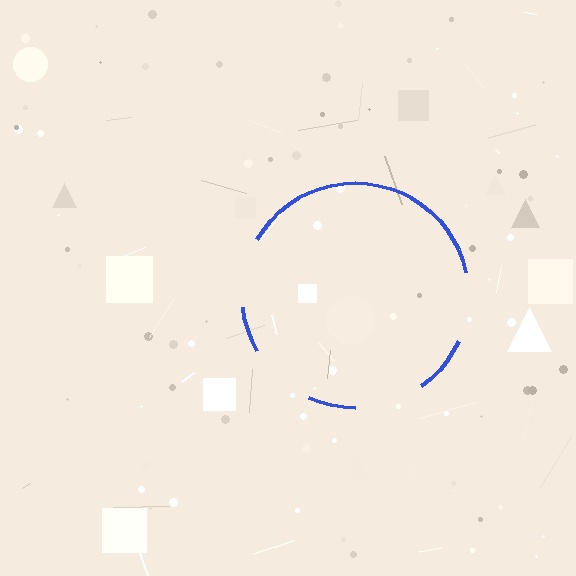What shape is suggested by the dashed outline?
The dashed outline suggests a circle.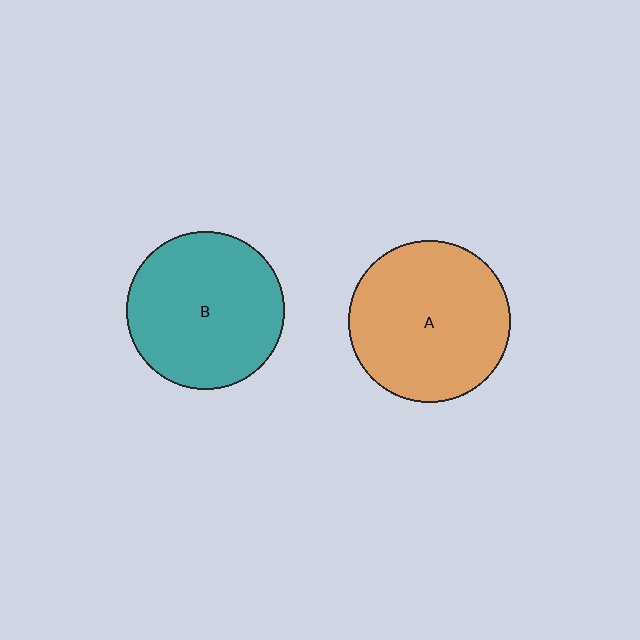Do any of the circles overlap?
No, none of the circles overlap.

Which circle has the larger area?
Circle A (orange).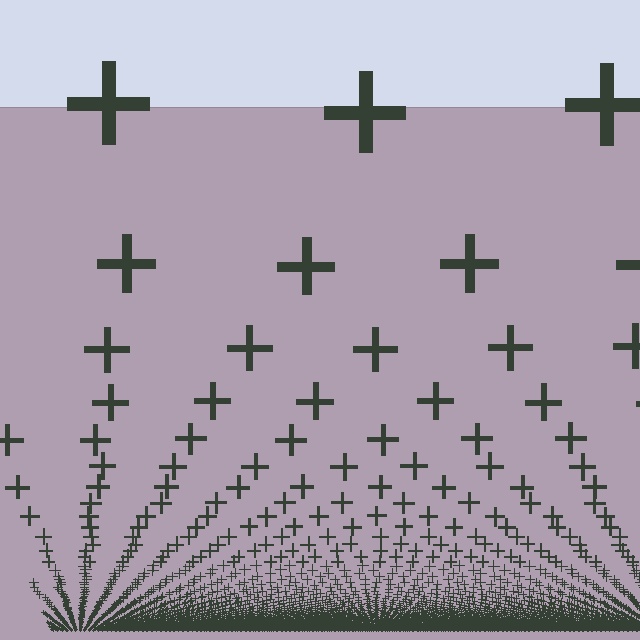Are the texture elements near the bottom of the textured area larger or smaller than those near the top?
Smaller. The gradient is inverted — elements near the bottom are smaller and denser.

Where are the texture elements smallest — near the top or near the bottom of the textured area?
Near the bottom.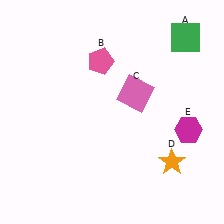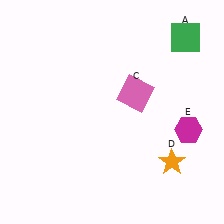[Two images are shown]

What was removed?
The pink pentagon (B) was removed in Image 2.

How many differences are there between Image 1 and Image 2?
There is 1 difference between the two images.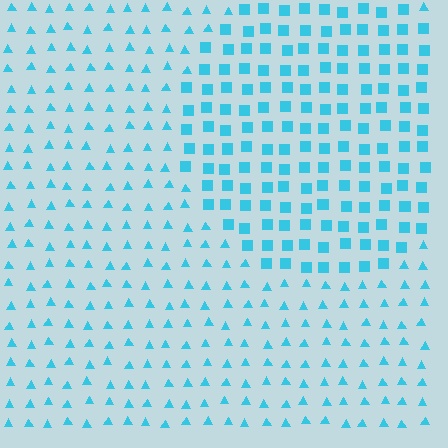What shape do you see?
I see a circle.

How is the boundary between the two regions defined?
The boundary is defined by a change in element shape: squares inside vs. triangles outside. All elements share the same color and spacing.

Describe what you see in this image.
The image is filled with small cyan elements arranged in a uniform grid. A circle-shaped region contains squares, while the surrounding area contains triangles. The boundary is defined purely by the change in element shape.